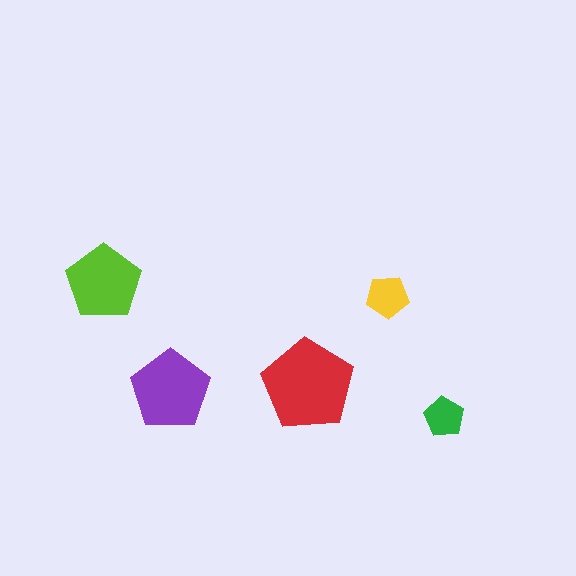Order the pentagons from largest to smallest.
the red one, the purple one, the lime one, the yellow one, the green one.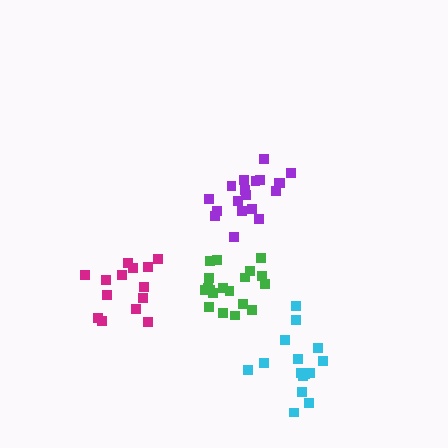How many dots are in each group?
Group 1: 14 dots, Group 2: 19 dots, Group 3: 15 dots, Group 4: 19 dots (67 total).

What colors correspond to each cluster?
The clusters are colored: magenta, purple, cyan, green.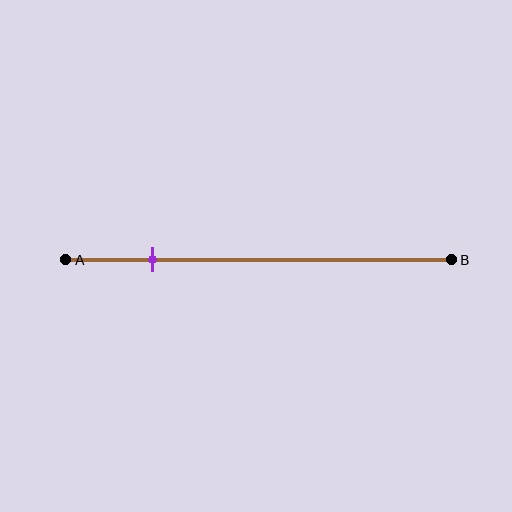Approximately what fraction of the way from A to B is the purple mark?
The purple mark is approximately 20% of the way from A to B.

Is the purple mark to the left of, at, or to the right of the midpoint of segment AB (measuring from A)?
The purple mark is to the left of the midpoint of segment AB.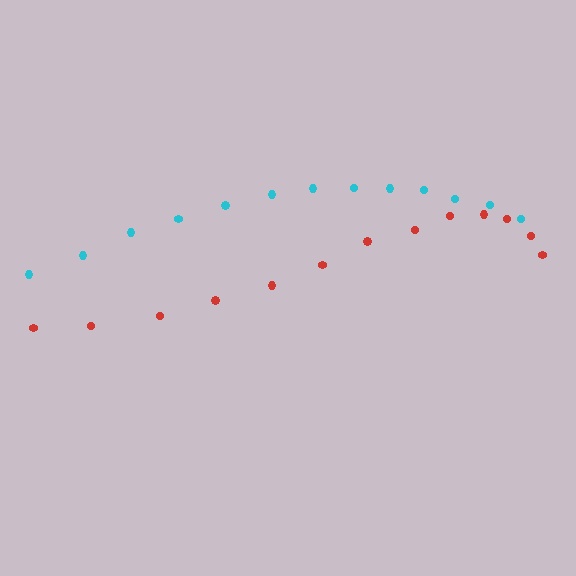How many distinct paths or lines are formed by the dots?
There are 2 distinct paths.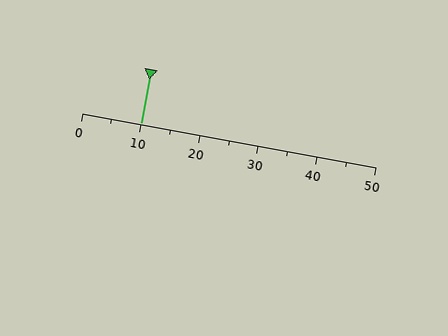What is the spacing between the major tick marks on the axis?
The major ticks are spaced 10 apart.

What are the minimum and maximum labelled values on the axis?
The axis runs from 0 to 50.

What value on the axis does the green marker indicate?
The marker indicates approximately 10.